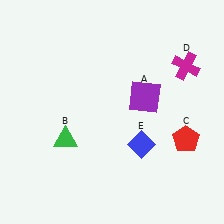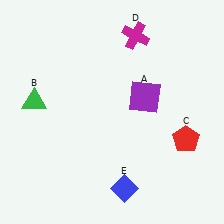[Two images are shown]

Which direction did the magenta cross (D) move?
The magenta cross (D) moved left.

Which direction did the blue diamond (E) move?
The blue diamond (E) moved down.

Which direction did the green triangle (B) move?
The green triangle (B) moved up.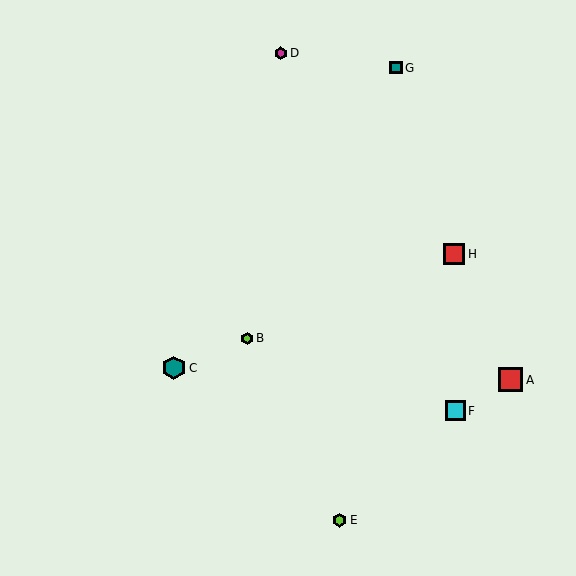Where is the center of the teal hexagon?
The center of the teal hexagon is at (174, 368).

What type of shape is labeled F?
Shape F is a cyan square.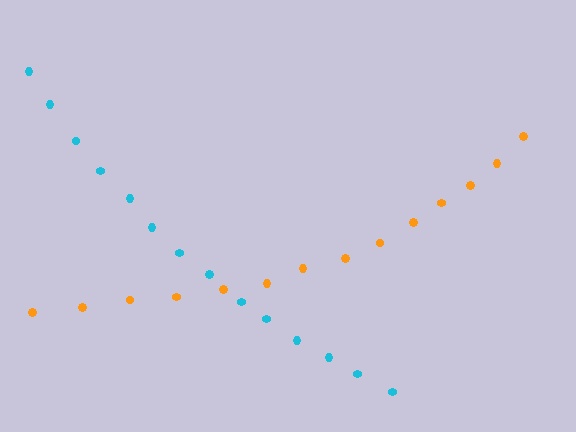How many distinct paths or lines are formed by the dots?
There are 2 distinct paths.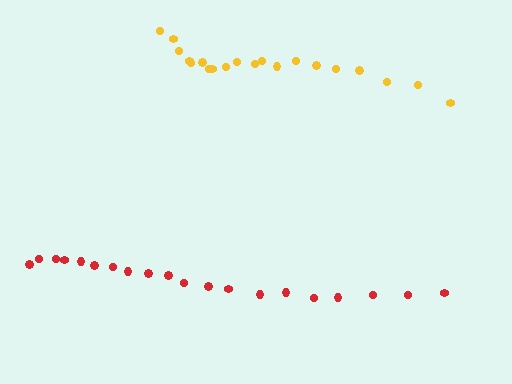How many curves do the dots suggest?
There are 2 distinct paths.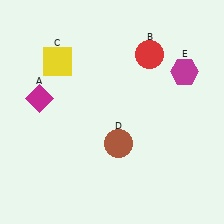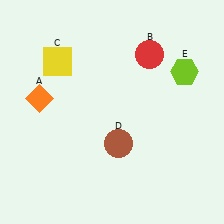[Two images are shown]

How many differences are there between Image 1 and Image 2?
There are 2 differences between the two images.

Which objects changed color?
A changed from magenta to orange. E changed from magenta to lime.